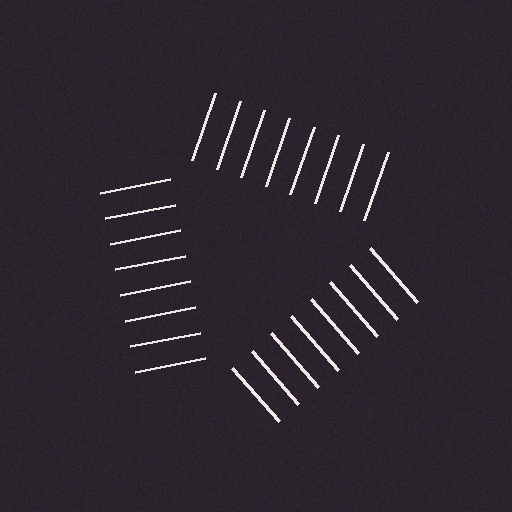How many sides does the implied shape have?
3 sides — the line-ends trace a triangle.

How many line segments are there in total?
24 — 8 along each of the 3 edges.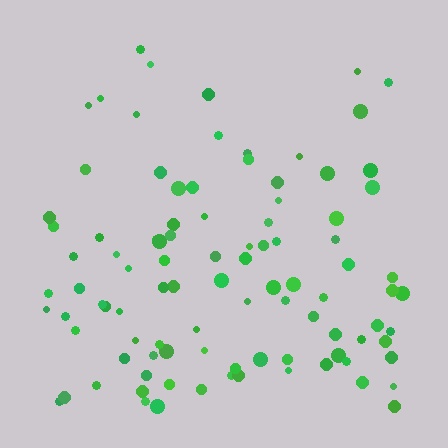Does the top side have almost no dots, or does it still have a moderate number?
Still a moderate number, just noticeably fewer than the bottom.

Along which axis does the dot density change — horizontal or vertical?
Vertical.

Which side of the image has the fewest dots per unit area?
The top.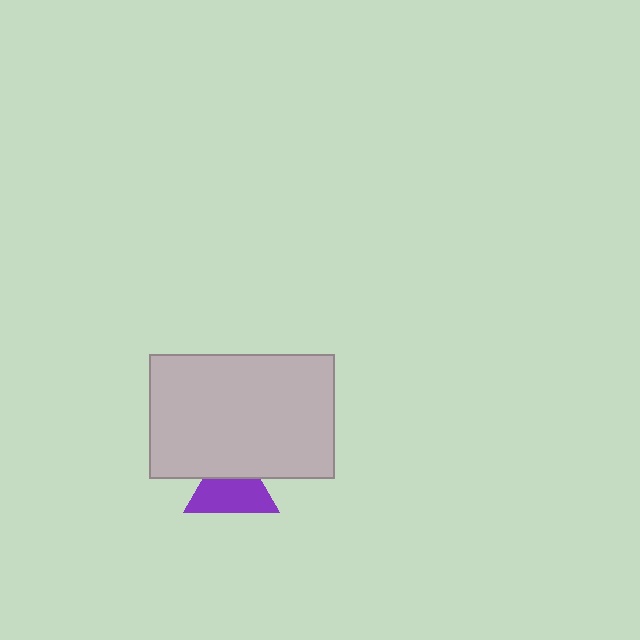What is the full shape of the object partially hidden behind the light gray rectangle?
The partially hidden object is a purple triangle.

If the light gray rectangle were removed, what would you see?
You would see the complete purple triangle.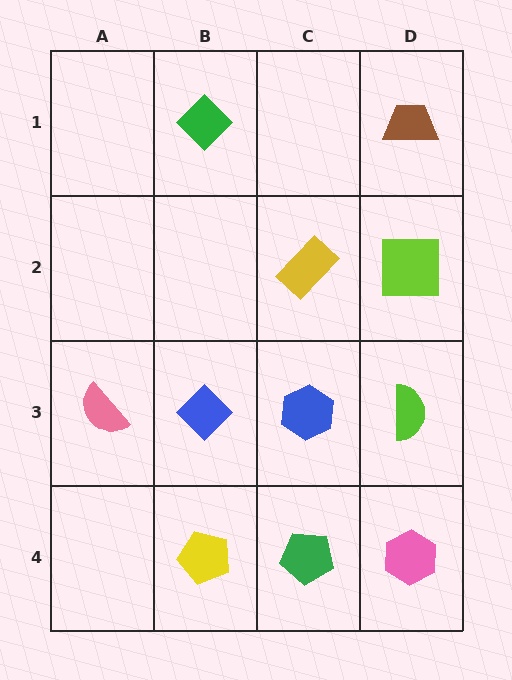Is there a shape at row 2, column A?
No, that cell is empty.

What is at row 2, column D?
A lime square.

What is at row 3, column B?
A blue diamond.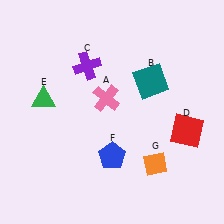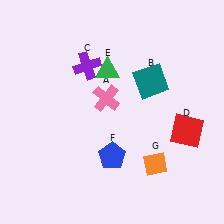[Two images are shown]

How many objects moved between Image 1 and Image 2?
1 object moved between the two images.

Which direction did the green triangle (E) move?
The green triangle (E) moved right.